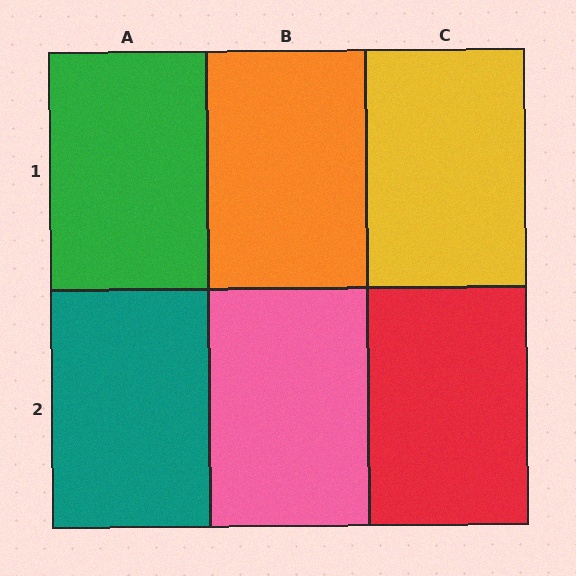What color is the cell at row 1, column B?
Orange.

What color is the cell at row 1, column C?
Yellow.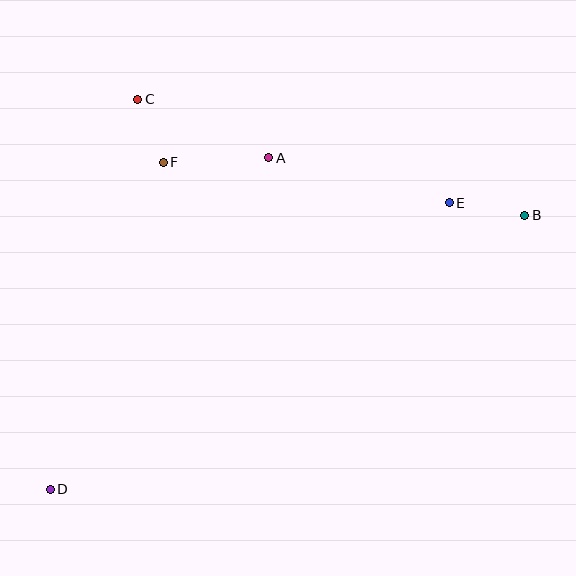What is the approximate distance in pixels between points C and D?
The distance between C and D is approximately 400 pixels.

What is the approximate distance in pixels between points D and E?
The distance between D and E is approximately 491 pixels.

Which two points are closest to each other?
Points C and F are closest to each other.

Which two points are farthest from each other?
Points B and D are farthest from each other.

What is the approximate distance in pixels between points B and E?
The distance between B and E is approximately 77 pixels.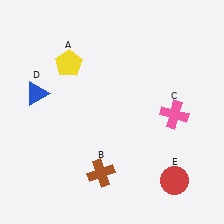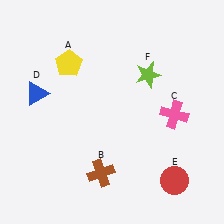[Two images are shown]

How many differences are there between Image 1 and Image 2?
There is 1 difference between the two images.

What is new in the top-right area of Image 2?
A lime star (F) was added in the top-right area of Image 2.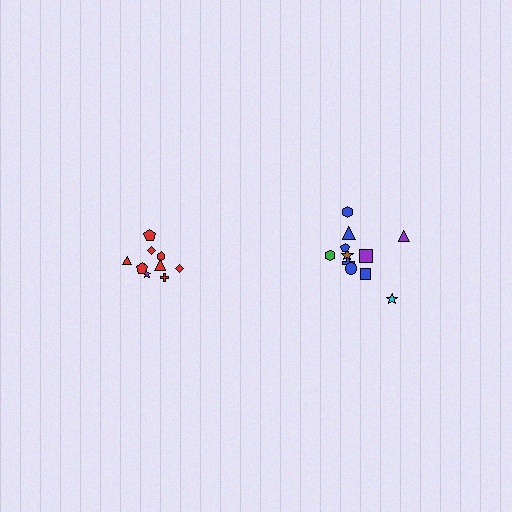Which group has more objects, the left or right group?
The right group.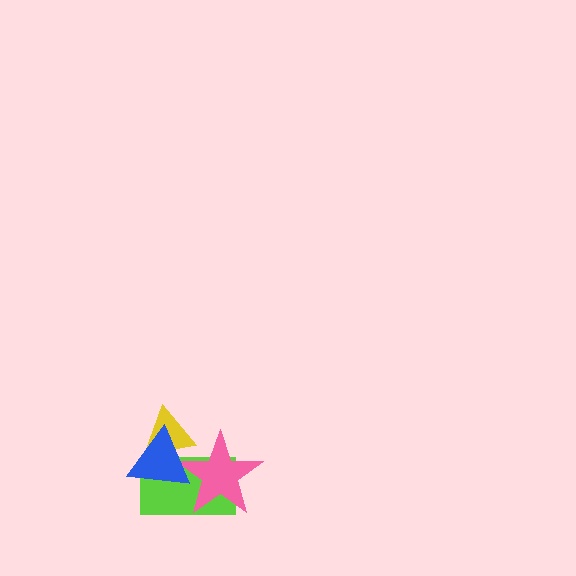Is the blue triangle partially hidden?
No, no other shape covers it.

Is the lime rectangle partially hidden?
Yes, it is partially covered by another shape.